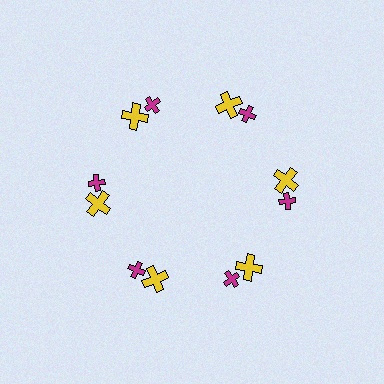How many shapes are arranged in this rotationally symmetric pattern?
There are 12 shapes, arranged in 6 groups of 2.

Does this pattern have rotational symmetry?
Yes, this pattern has 6-fold rotational symmetry. It looks the same after rotating 60 degrees around the center.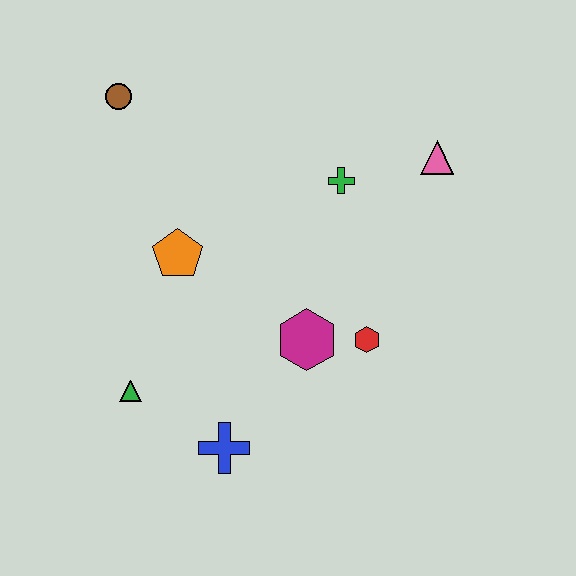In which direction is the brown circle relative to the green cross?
The brown circle is to the left of the green cross.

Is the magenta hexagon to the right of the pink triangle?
No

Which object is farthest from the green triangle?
The pink triangle is farthest from the green triangle.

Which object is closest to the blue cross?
The green triangle is closest to the blue cross.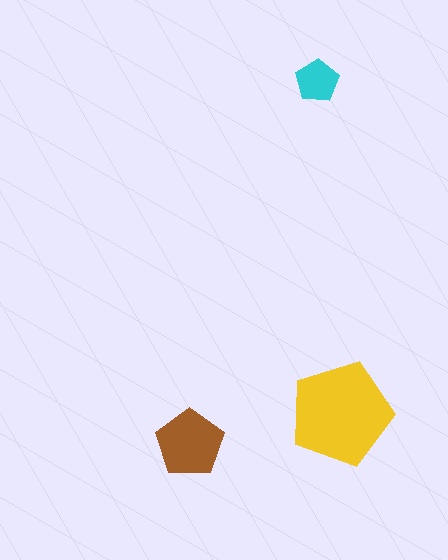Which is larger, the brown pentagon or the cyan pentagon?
The brown one.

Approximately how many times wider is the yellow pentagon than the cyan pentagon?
About 2.5 times wider.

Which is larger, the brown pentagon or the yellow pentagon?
The yellow one.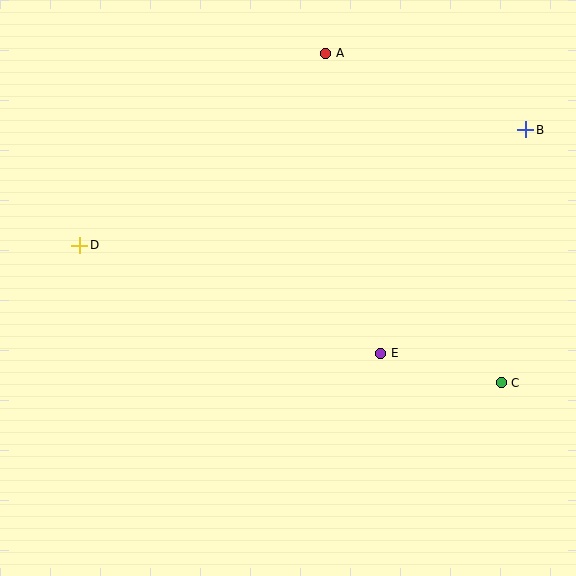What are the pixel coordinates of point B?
Point B is at (526, 130).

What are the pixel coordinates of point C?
Point C is at (501, 383).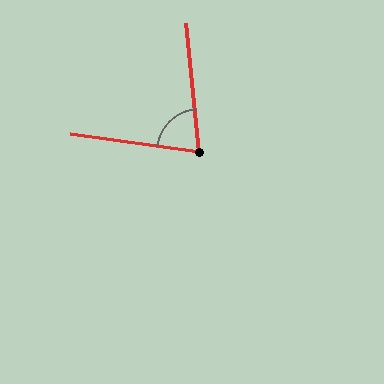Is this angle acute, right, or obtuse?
It is acute.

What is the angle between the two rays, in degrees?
Approximately 76 degrees.